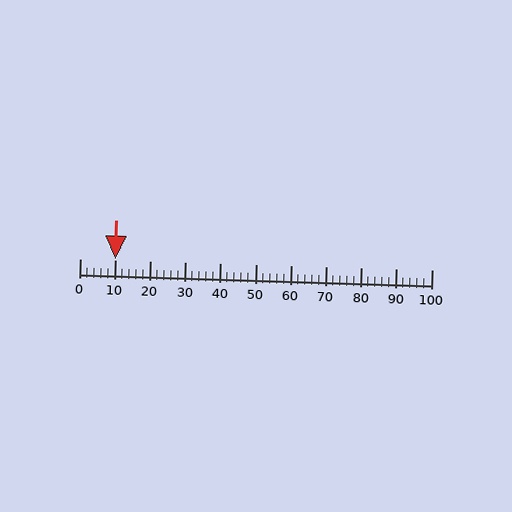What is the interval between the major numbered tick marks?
The major tick marks are spaced 10 units apart.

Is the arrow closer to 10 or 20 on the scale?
The arrow is closer to 10.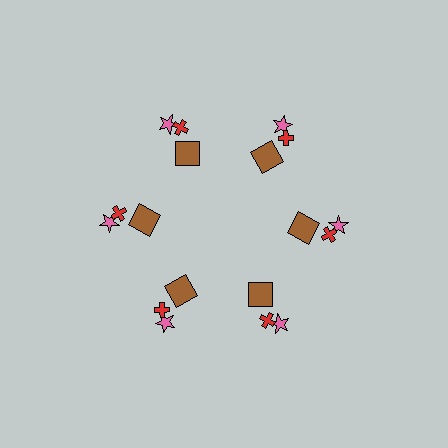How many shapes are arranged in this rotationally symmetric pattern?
There are 18 shapes, arranged in 6 groups of 3.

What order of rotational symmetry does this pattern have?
This pattern has 6-fold rotational symmetry.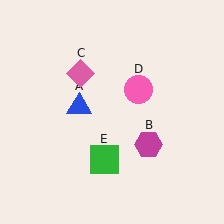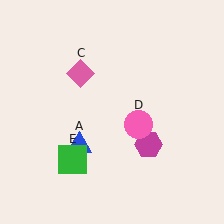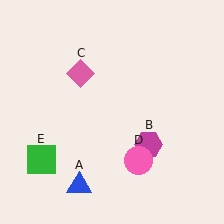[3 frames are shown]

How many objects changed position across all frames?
3 objects changed position: blue triangle (object A), pink circle (object D), green square (object E).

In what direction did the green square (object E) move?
The green square (object E) moved left.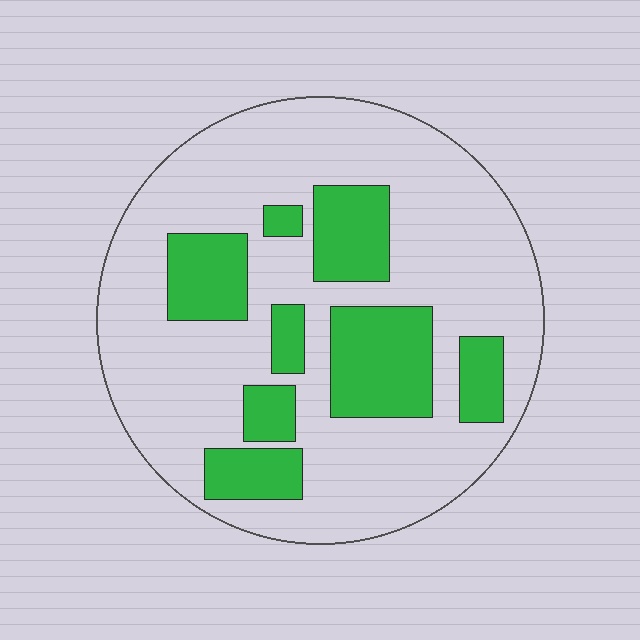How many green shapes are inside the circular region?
8.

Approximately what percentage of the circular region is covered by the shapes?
Approximately 25%.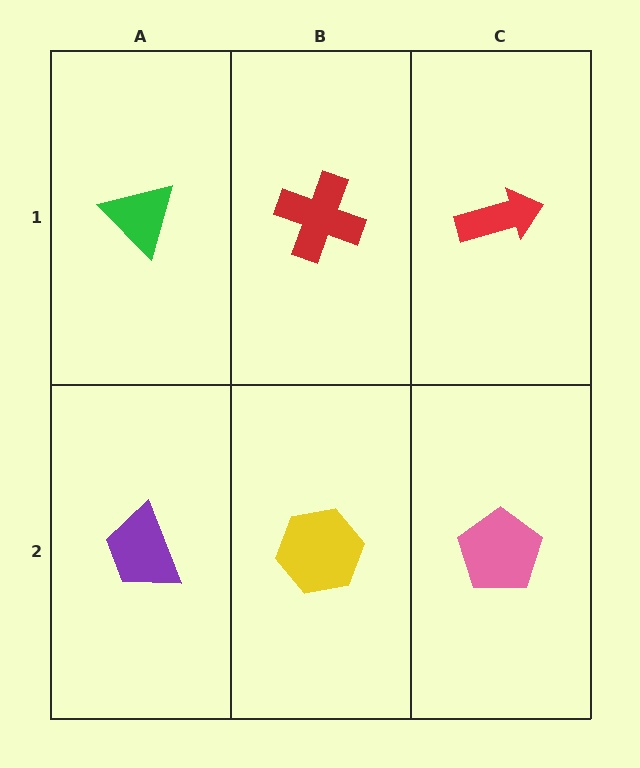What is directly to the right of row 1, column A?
A red cross.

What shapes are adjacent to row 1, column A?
A purple trapezoid (row 2, column A), a red cross (row 1, column B).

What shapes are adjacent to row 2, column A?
A green triangle (row 1, column A), a yellow hexagon (row 2, column B).